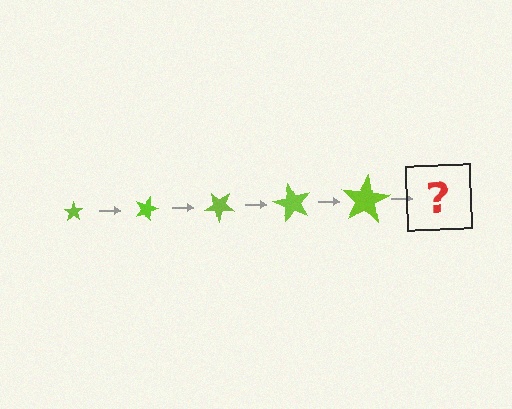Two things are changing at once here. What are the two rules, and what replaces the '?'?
The two rules are that the star grows larger each step and it rotates 20 degrees each step. The '?' should be a star, larger than the previous one and rotated 100 degrees from the start.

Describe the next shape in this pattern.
It should be a star, larger than the previous one and rotated 100 degrees from the start.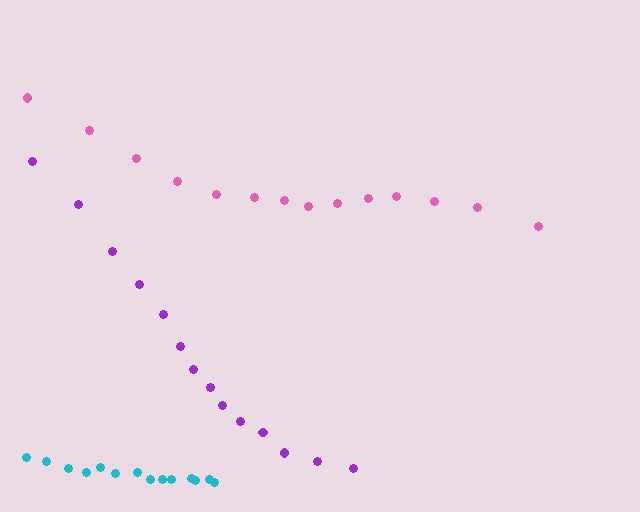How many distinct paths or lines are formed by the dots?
There are 3 distinct paths.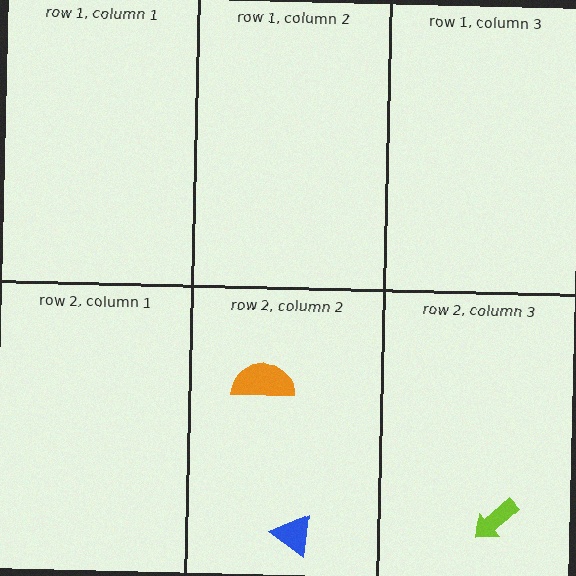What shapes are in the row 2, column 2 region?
The orange semicircle, the blue triangle.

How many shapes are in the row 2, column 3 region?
1.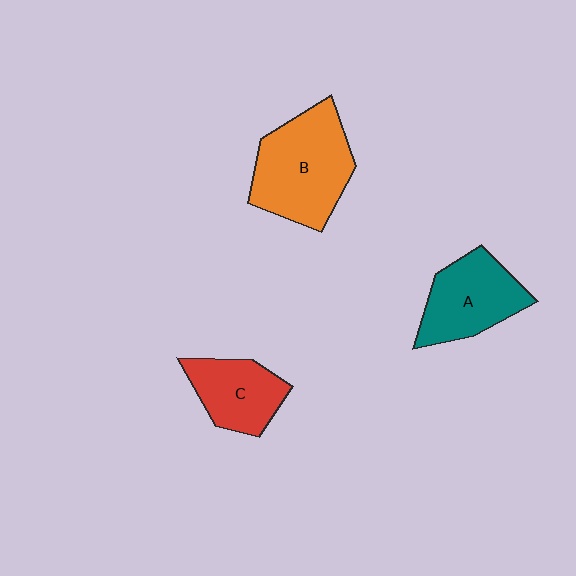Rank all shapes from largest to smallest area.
From largest to smallest: B (orange), A (teal), C (red).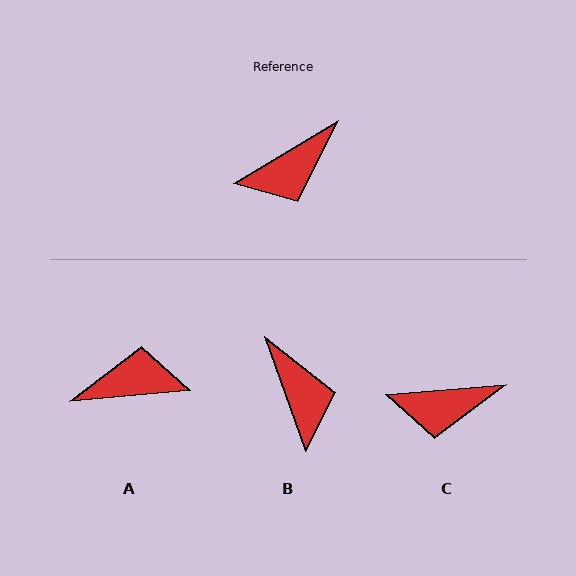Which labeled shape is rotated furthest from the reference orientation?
A, about 154 degrees away.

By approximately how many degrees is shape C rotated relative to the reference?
Approximately 26 degrees clockwise.